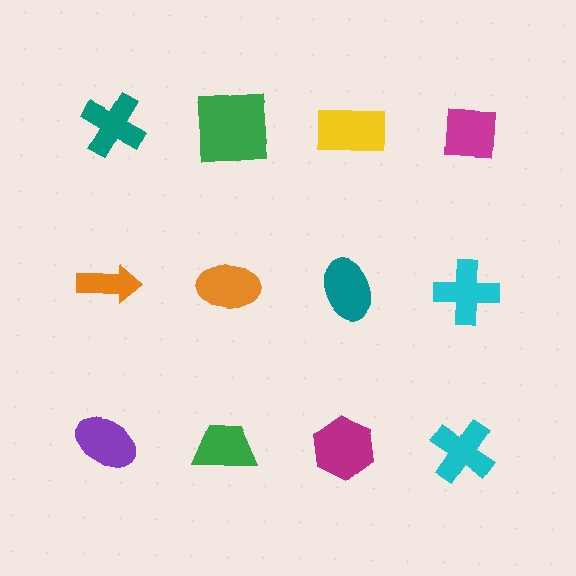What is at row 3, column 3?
A magenta hexagon.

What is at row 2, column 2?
An orange ellipse.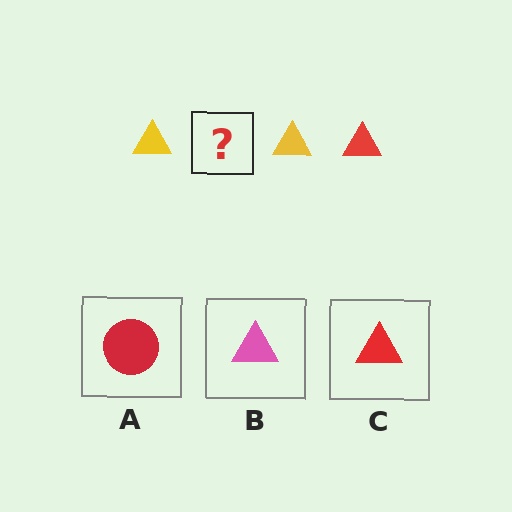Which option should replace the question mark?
Option C.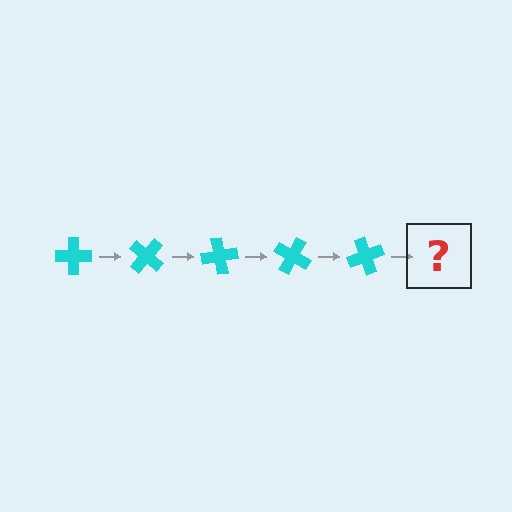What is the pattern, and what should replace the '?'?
The pattern is that the cross rotates 40 degrees each step. The '?' should be a cyan cross rotated 200 degrees.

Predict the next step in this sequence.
The next step is a cyan cross rotated 200 degrees.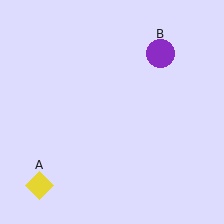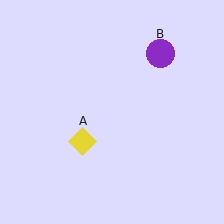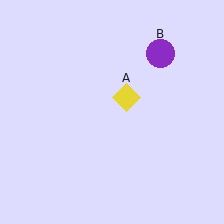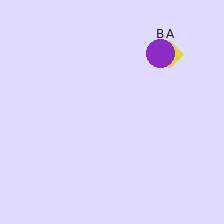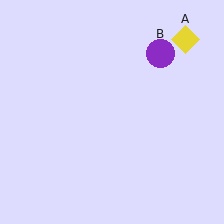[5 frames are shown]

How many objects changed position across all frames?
1 object changed position: yellow diamond (object A).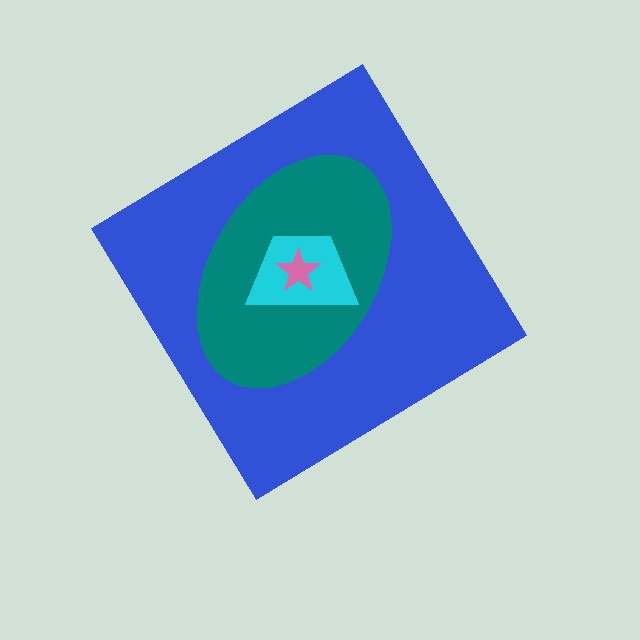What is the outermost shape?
The blue diamond.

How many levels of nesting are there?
4.